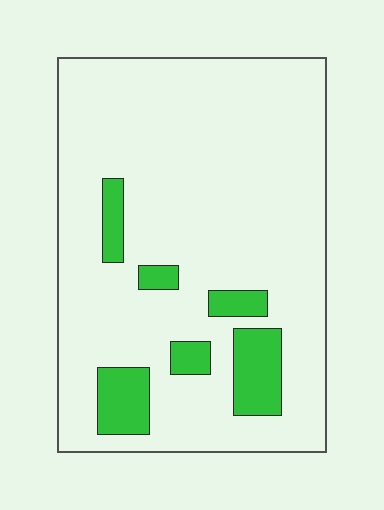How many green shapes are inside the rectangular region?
6.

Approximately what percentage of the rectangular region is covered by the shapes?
Approximately 15%.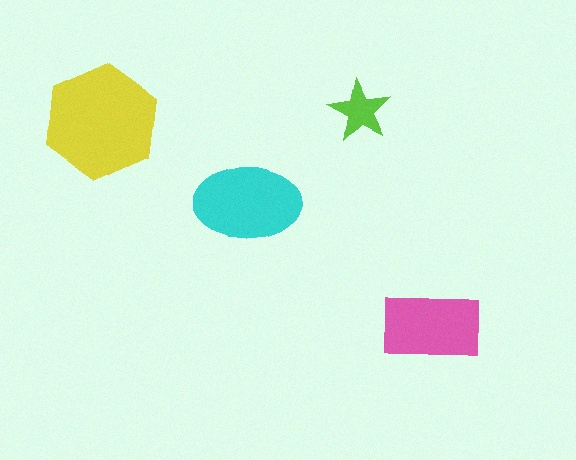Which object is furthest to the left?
The yellow hexagon is leftmost.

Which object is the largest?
The yellow hexagon.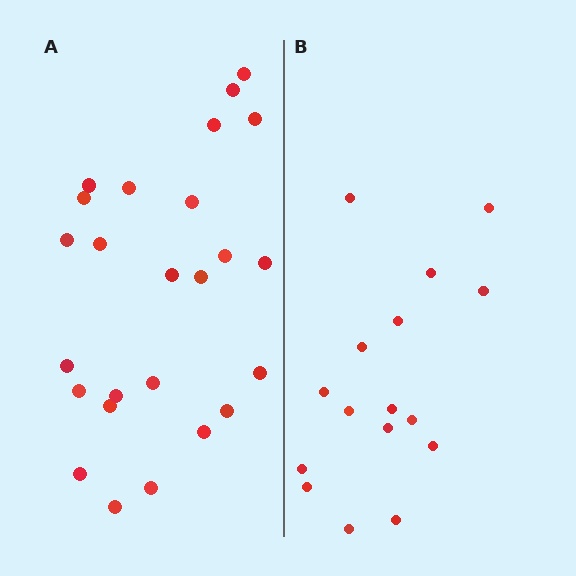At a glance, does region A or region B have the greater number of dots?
Region A (the left region) has more dots.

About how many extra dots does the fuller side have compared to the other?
Region A has roughly 8 or so more dots than region B.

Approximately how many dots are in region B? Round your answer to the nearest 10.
About 20 dots. (The exact count is 16, which rounds to 20.)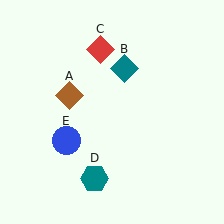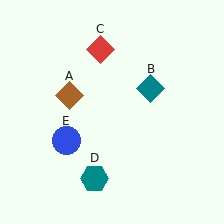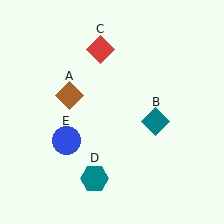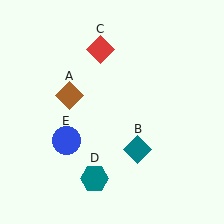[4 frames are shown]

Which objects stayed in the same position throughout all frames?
Brown diamond (object A) and red diamond (object C) and teal hexagon (object D) and blue circle (object E) remained stationary.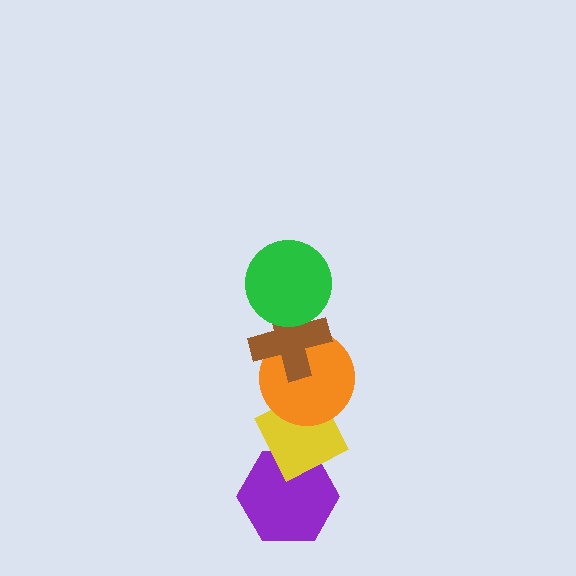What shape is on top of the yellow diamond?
The orange circle is on top of the yellow diamond.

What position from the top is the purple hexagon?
The purple hexagon is 5th from the top.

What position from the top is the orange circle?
The orange circle is 3rd from the top.